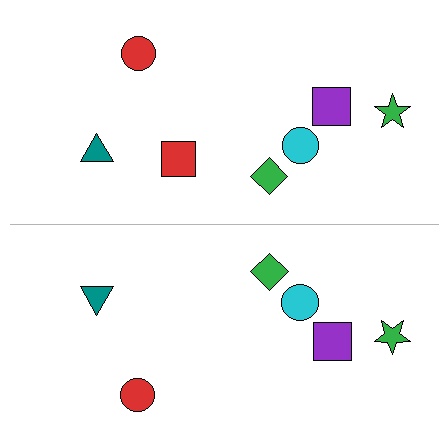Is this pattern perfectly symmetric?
No, the pattern is not perfectly symmetric. A red square is missing from the bottom side.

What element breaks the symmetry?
A red square is missing from the bottom side.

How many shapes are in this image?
There are 13 shapes in this image.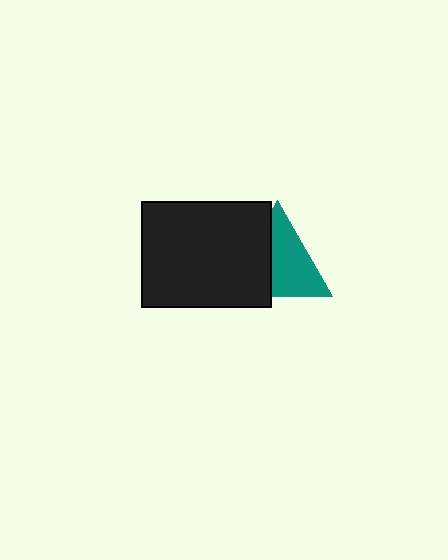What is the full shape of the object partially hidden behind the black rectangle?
The partially hidden object is a teal triangle.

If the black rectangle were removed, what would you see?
You would see the complete teal triangle.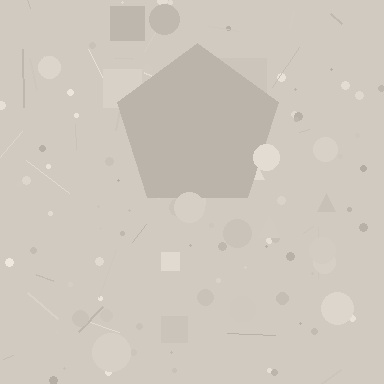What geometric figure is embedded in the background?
A pentagon is embedded in the background.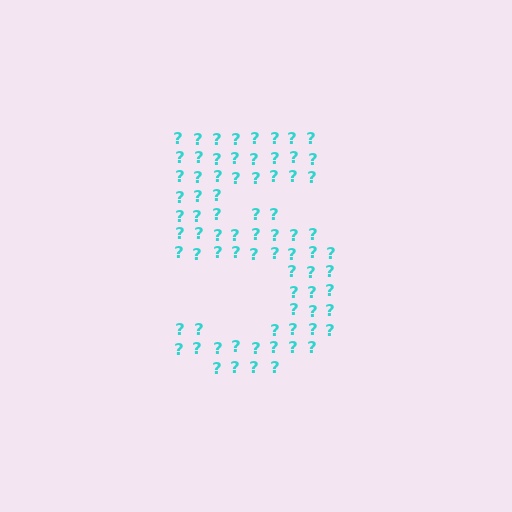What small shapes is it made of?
It is made of small question marks.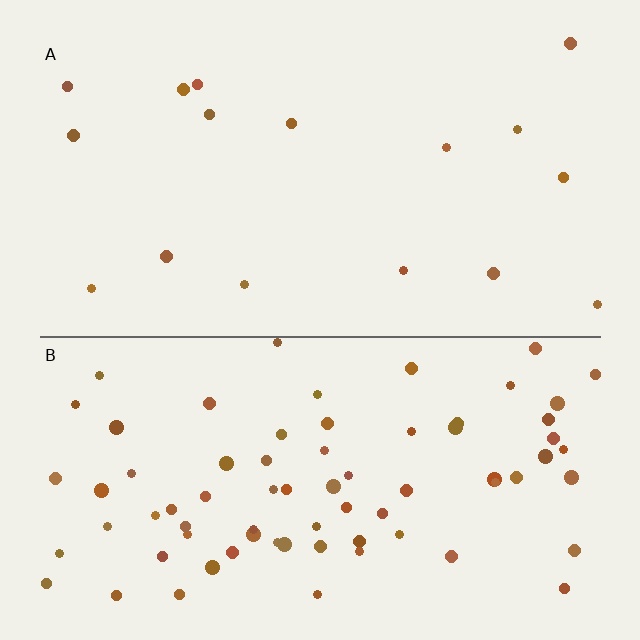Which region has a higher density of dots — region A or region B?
B (the bottom).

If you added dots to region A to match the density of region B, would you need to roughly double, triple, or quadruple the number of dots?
Approximately quadruple.